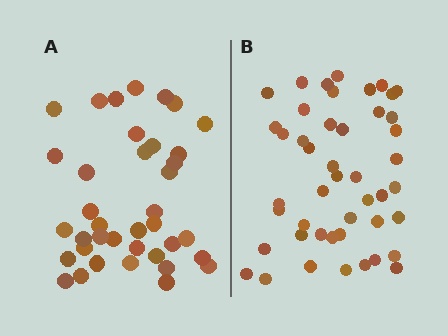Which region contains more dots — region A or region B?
Region B (the right region) has more dots.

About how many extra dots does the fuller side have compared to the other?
Region B has roughly 8 or so more dots than region A.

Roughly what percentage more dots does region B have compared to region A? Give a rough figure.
About 20% more.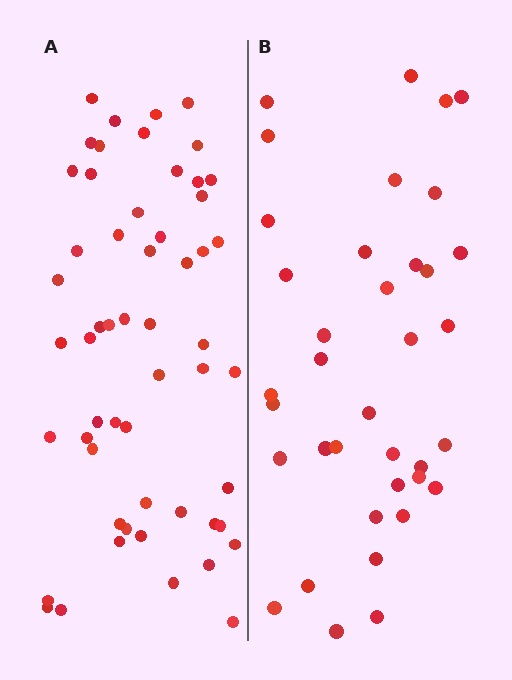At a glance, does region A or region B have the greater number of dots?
Region A (the left region) has more dots.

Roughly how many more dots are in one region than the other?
Region A has approximately 20 more dots than region B.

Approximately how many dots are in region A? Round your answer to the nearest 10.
About 60 dots. (The exact count is 55, which rounds to 60.)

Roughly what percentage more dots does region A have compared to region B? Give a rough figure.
About 50% more.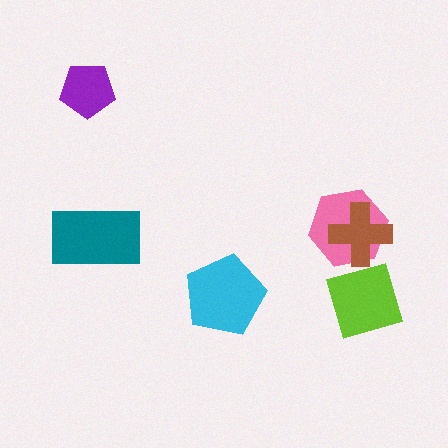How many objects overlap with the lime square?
0 objects overlap with the lime square.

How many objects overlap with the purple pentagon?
0 objects overlap with the purple pentagon.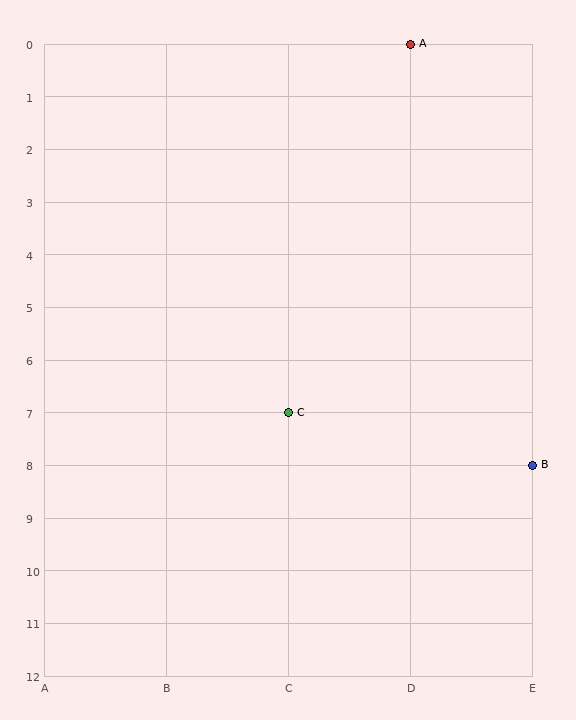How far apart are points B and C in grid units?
Points B and C are 2 columns and 1 row apart (about 2.2 grid units diagonally).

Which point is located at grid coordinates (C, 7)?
Point C is at (C, 7).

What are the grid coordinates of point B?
Point B is at grid coordinates (E, 8).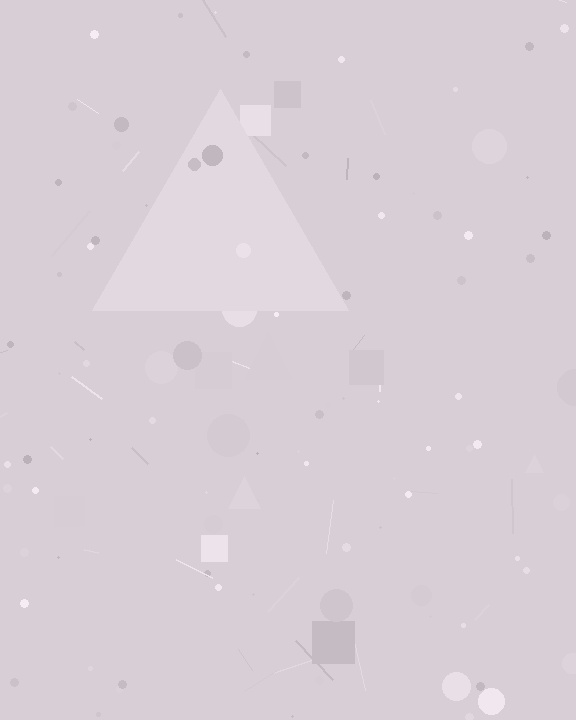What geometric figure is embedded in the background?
A triangle is embedded in the background.